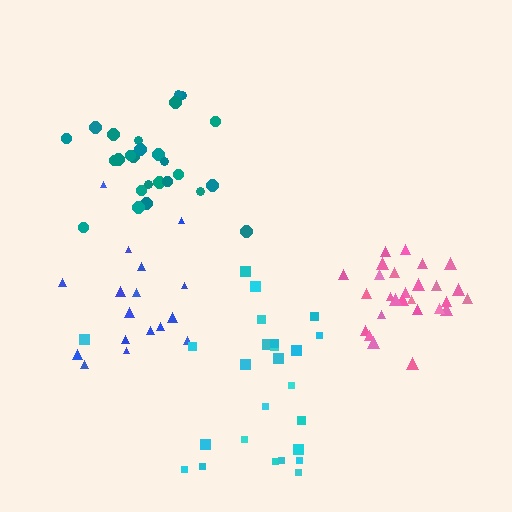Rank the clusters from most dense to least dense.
teal, pink, blue, cyan.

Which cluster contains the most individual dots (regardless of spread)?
Pink (27).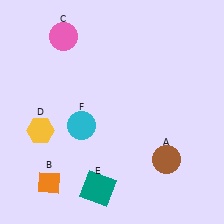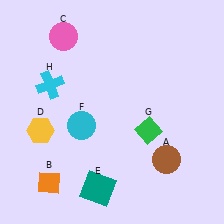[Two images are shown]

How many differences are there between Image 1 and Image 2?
There are 2 differences between the two images.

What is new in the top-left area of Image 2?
A cyan cross (H) was added in the top-left area of Image 2.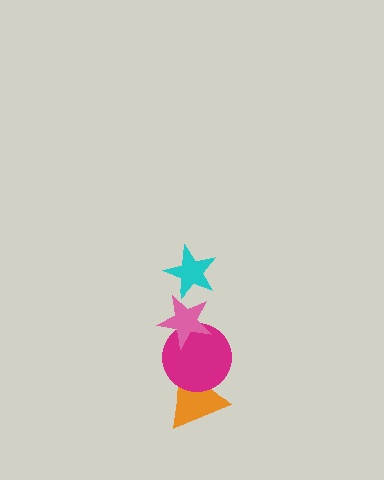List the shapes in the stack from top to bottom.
From top to bottom: the cyan star, the pink star, the magenta circle, the orange triangle.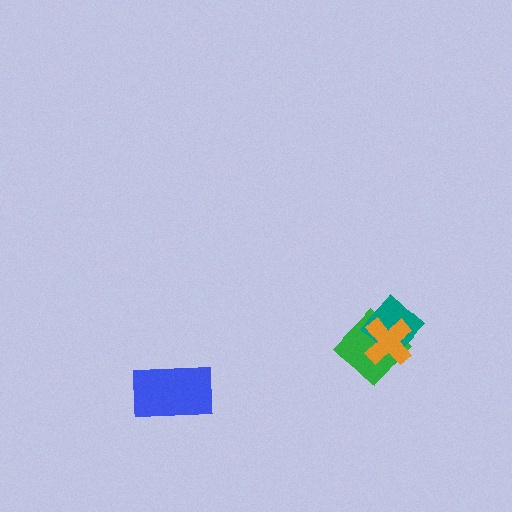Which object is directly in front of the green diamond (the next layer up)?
The teal diamond is directly in front of the green diamond.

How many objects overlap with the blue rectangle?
0 objects overlap with the blue rectangle.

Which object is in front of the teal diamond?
The orange cross is in front of the teal diamond.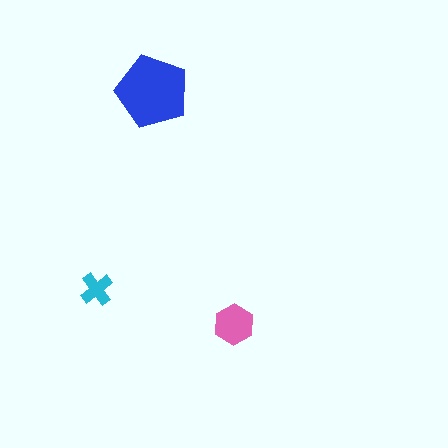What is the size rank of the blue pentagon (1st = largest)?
1st.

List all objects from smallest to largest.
The cyan cross, the pink hexagon, the blue pentagon.